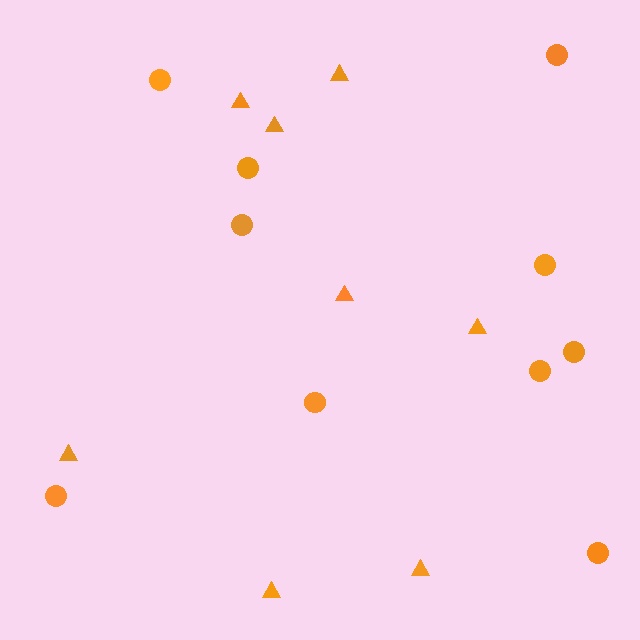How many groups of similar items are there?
There are 2 groups: one group of triangles (8) and one group of circles (10).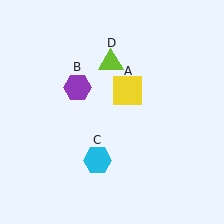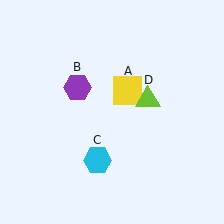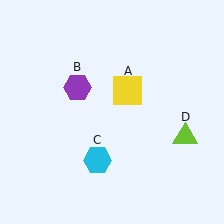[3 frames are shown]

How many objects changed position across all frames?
1 object changed position: lime triangle (object D).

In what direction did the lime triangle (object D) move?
The lime triangle (object D) moved down and to the right.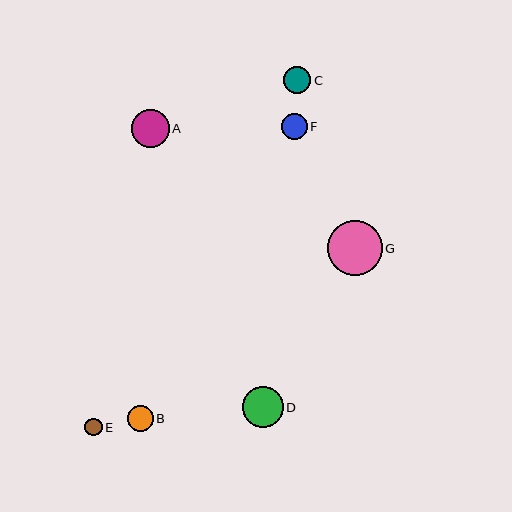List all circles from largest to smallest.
From largest to smallest: G, D, A, C, B, F, E.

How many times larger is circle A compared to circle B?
Circle A is approximately 1.5 times the size of circle B.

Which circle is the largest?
Circle G is the largest with a size of approximately 55 pixels.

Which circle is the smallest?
Circle E is the smallest with a size of approximately 17 pixels.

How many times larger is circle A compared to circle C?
Circle A is approximately 1.4 times the size of circle C.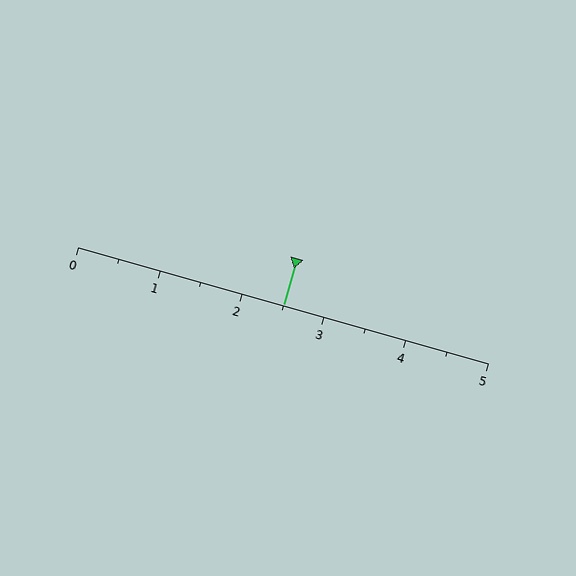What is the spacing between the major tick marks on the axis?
The major ticks are spaced 1 apart.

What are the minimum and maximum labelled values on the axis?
The axis runs from 0 to 5.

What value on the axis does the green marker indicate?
The marker indicates approximately 2.5.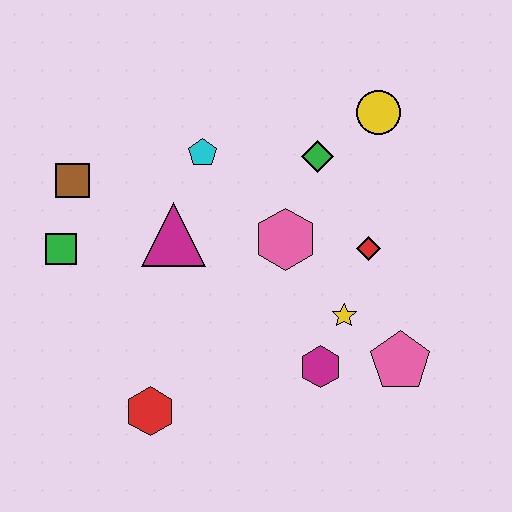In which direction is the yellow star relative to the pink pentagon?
The yellow star is to the left of the pink pentagon.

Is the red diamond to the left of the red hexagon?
No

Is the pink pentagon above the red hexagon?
Yes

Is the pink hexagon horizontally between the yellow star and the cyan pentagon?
Yes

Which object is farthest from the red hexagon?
The yellow circle is farthest from the red hexagon.